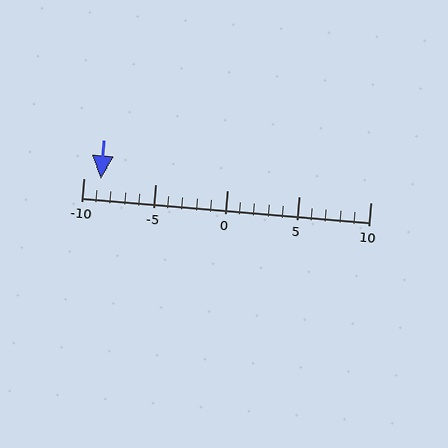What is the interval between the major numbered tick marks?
The major tick marks are spaced 5 units apart.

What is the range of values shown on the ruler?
The ruler shows values from -10 to 10.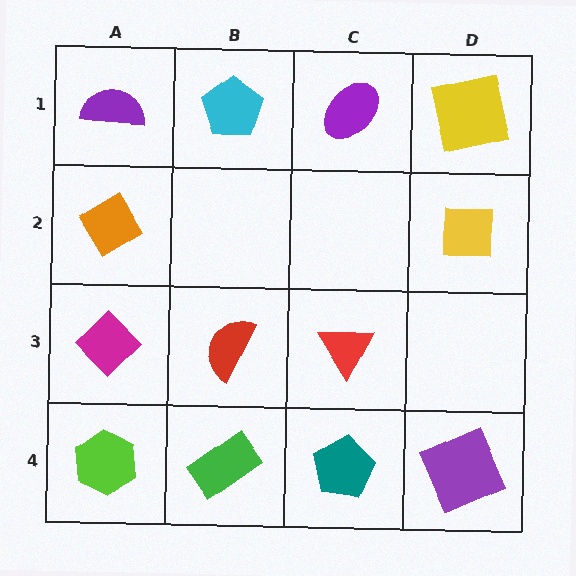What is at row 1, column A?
A purple semicircle.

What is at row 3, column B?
A red semicircle.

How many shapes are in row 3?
3 shapes.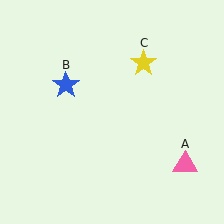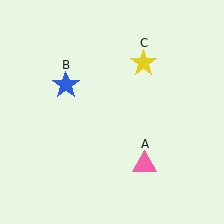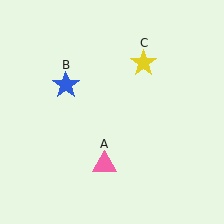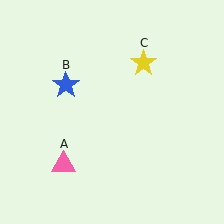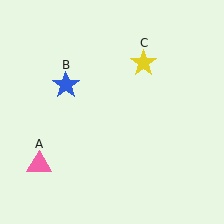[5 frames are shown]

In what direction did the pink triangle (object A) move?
The pink triangle (object A) moved left.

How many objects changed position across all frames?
1 object changed position: pink triangle (object A).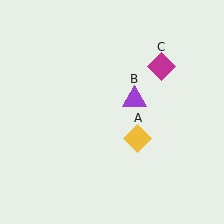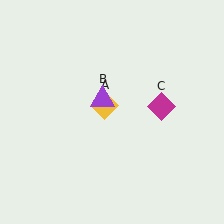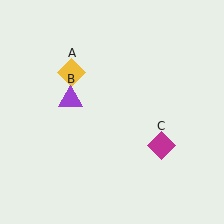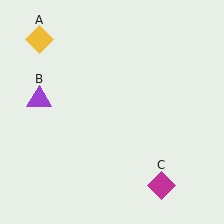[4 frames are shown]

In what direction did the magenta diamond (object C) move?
The magenta diamond (object C) moved down.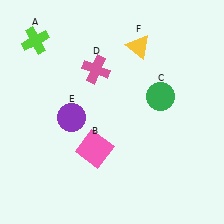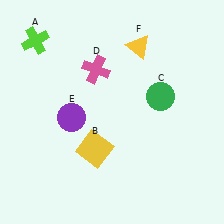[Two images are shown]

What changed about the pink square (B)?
In Image 1, B is pink. In Image 2, it changed to yellow.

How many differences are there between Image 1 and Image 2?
There is 1 difference between the two images.